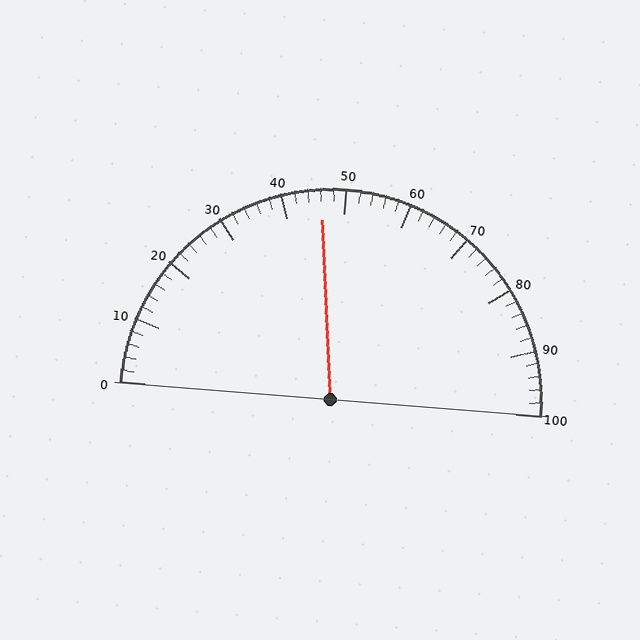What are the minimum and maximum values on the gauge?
The gauge ranges from 0 to 100.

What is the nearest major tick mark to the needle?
The nearest major tick mark is 50.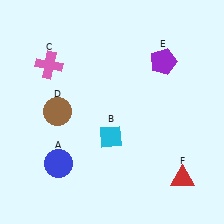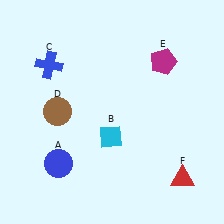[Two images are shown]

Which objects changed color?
C changed from pink to blue. E changed from purple to magenta.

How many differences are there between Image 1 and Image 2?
There are 2 differences between the two images.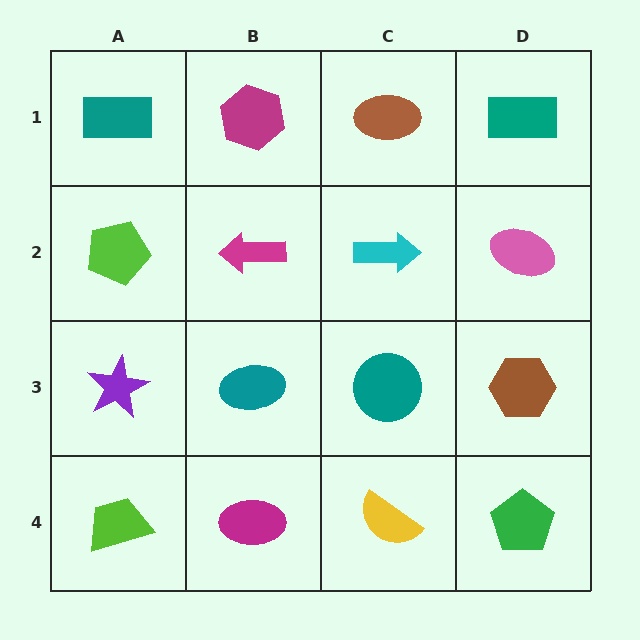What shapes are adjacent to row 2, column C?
A brown ellipse (row 1, column C), a teal circle (row 3, column C), a magenta arrow (row 2, column B), a pink ellipse (row 2, column D).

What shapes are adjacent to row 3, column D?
A pink ellipse (row 2, column D), a green pentagon (row 4, column D), a teal circle (row 3, column C).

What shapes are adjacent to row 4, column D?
A brown hexagon (row 3, column D), a yellow semicircle (row 4, column C).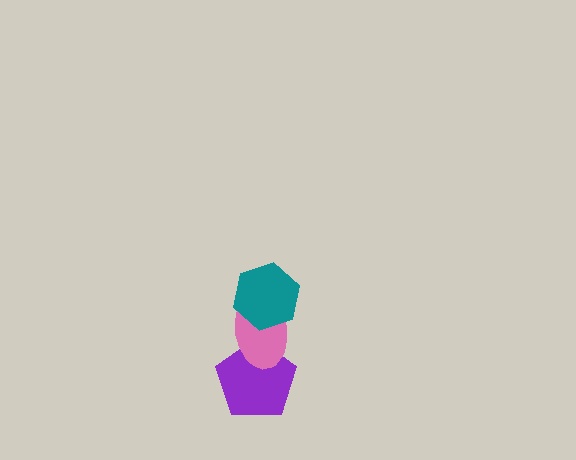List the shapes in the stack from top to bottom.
From top to bottom: the teal hexagon, the pink ellipse, the purple pentagon.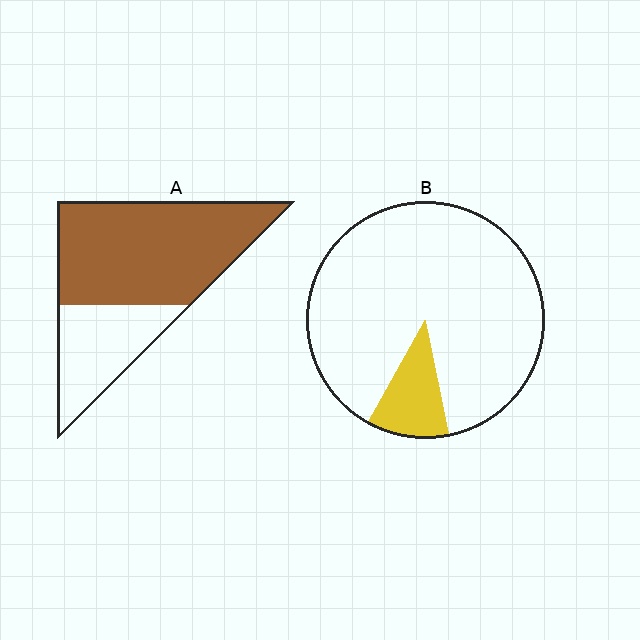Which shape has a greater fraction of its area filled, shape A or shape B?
Shape A.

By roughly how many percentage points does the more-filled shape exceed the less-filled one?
By roughly 55 percentage points (A over B).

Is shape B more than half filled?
No.